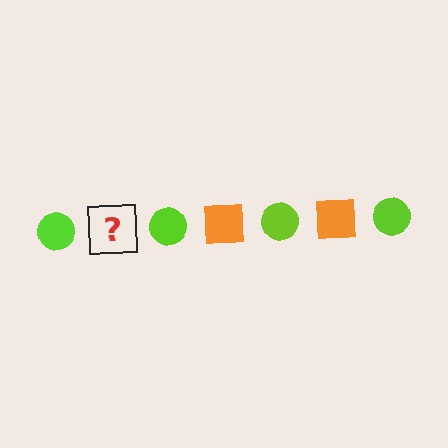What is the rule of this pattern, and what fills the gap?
The rule is that the pattern alternates between lime circle and orange square. The gap should be filled with an orange square.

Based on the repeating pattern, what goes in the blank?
The blank should be an orange square.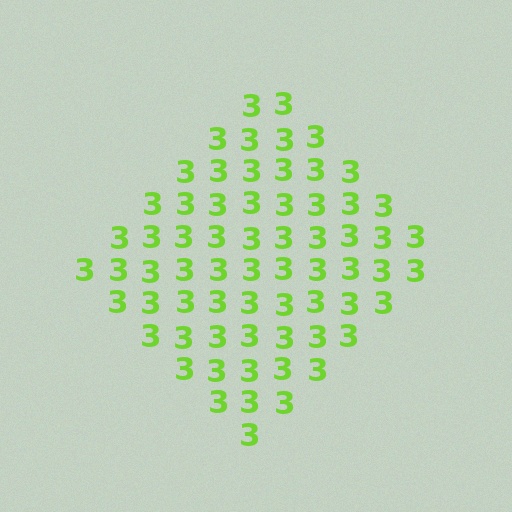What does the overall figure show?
The overall figure shows a diamond.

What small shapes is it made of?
It is made of small digit 3's.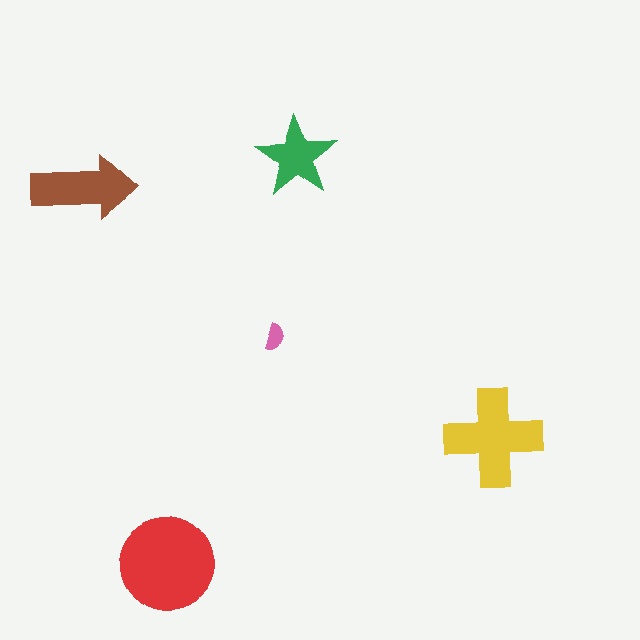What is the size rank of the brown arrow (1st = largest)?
3rd.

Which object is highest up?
The green star is topmost.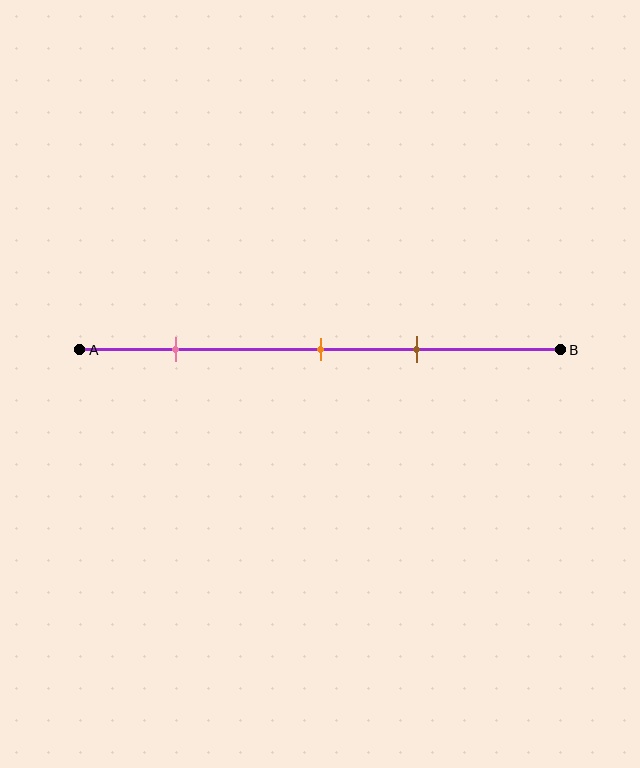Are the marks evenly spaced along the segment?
No, the marks are not evenly spaced.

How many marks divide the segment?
There are 3 marks dividing the segment.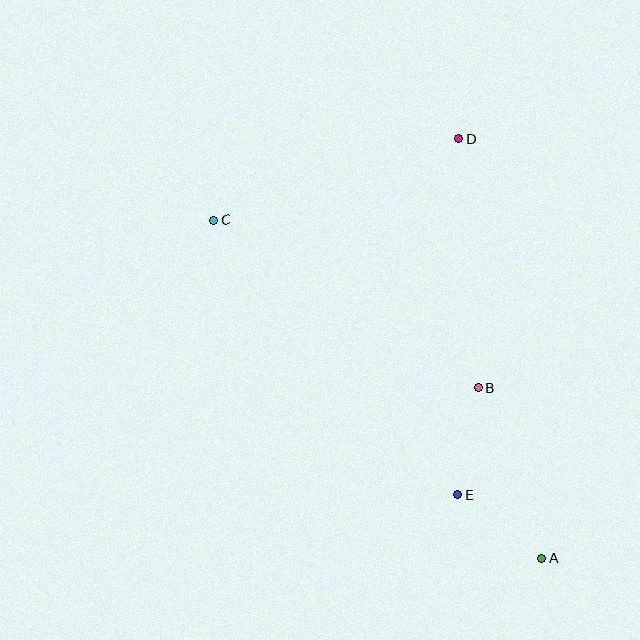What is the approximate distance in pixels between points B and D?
The distance between B and D is approximately 250 pixels.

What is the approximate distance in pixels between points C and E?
The distance between C and E is approximately 368 pixels.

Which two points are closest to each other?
Points A and E are closest to each other.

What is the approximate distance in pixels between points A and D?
The distance between A and D is approximately 427 pixels.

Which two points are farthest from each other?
Points A and C are farthest from each other.